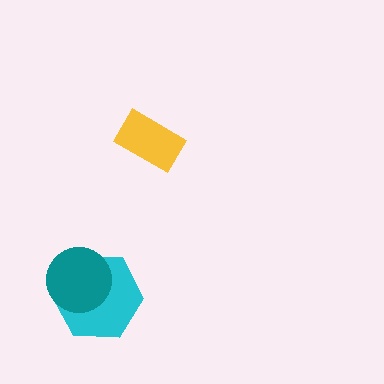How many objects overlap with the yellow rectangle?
0 objects overlap with the yellow rectangle.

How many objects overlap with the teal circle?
1 object overlaps with the teal circle.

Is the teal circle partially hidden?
No, no other shape covers it.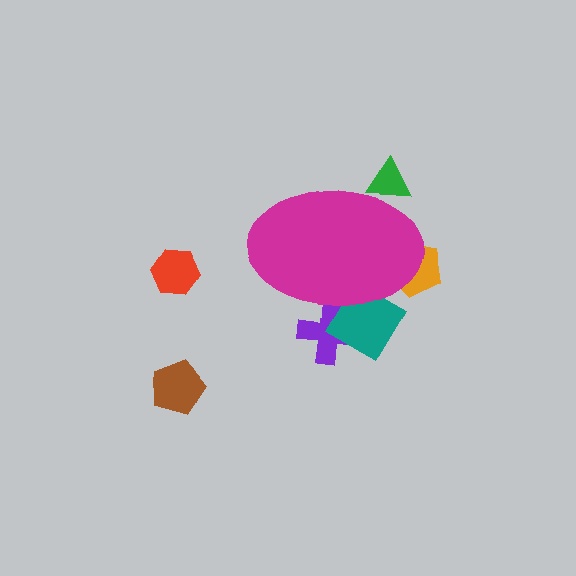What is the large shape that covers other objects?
A magenta ellipse.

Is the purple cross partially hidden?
Yes, the purple cross is partially hidden behind the magenta ellipse.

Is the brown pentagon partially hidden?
No, the brown pentagon is fully visible.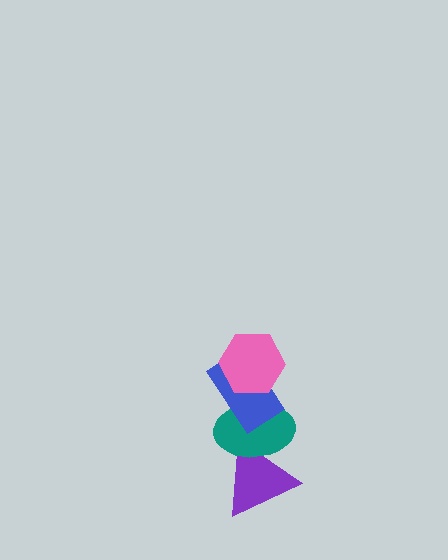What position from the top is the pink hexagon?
The pink hexagon is 1st from the top.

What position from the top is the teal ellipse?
The teal ellipse is 3rd from the top.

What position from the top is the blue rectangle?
The blue rectangle is 2nd from the top.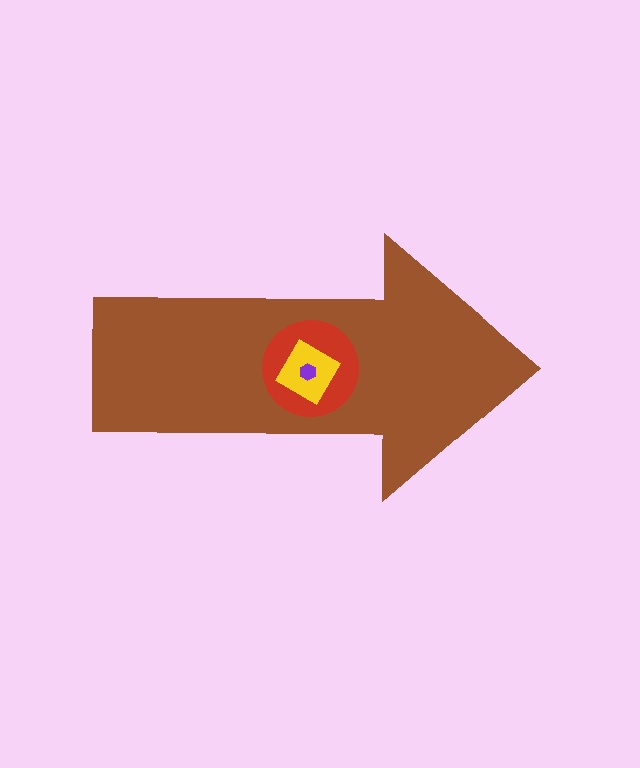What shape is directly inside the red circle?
The yellow diamond.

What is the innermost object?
The purple hexagon.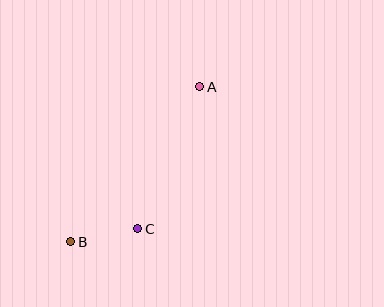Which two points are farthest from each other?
Points A and B are farthest from each other.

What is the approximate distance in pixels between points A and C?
The distance between A and C is approximately 155 pixels.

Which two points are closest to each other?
Points B and C are closest to each other.